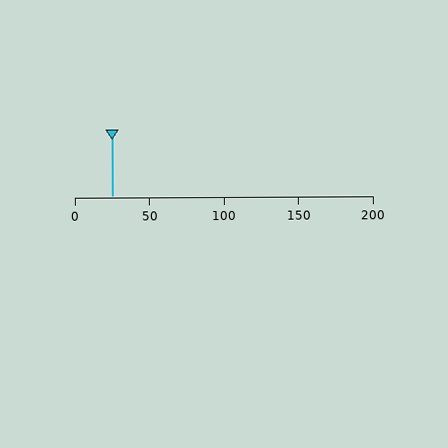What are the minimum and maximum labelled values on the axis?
The axis runs from 0 to 200.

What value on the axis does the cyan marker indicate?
The marker indicates approximately 25.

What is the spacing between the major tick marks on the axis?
The major ticks are spaced 50 apart.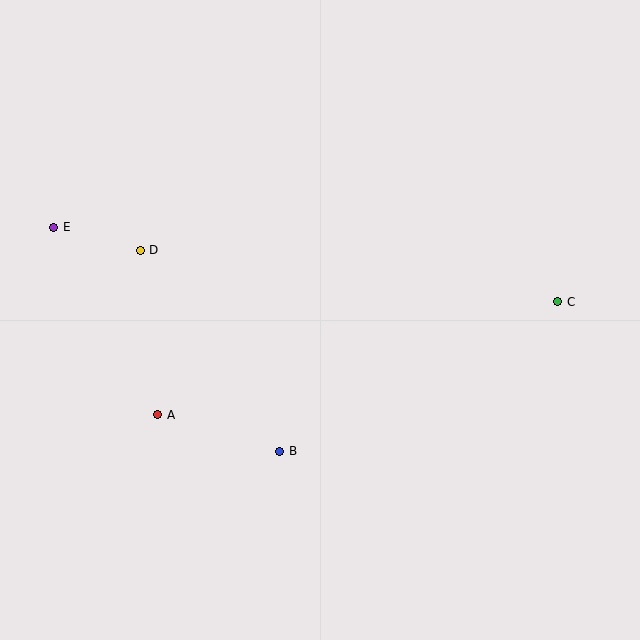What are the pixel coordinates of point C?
Point C is at (558, 302).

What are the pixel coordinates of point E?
Point E is at (54, 227).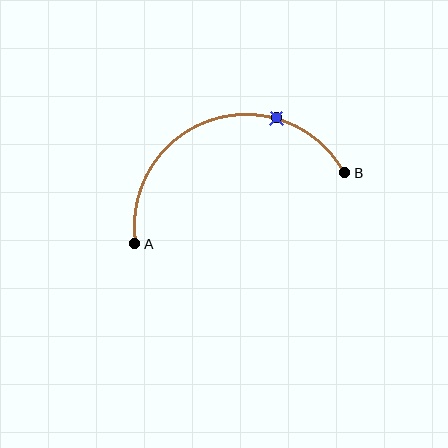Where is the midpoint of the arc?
The arc midpoint is the point on the curve farthest from the straight line joining A and B. It sits above that line.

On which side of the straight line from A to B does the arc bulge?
The arc bulges above the straight line connecting A and B.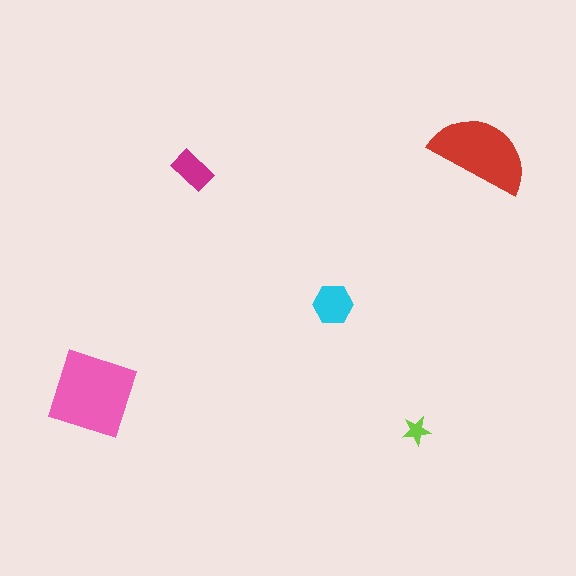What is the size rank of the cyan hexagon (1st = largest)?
3rd.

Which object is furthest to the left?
The pink square is leftmost.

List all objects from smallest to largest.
The lime star, the magenta rectangle, the cyan hexagon, the red semicircle, the pink square.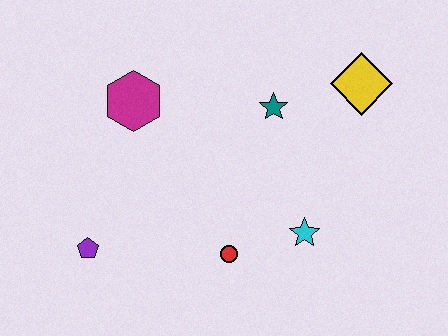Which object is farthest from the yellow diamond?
The purple pentagon is farthest from the yellow diamond.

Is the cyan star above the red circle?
Yes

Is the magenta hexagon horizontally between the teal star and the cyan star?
No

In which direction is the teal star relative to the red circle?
The teal star is above the red circle.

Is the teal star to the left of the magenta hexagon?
No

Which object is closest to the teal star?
The yellow diamond is closest to the teal star.